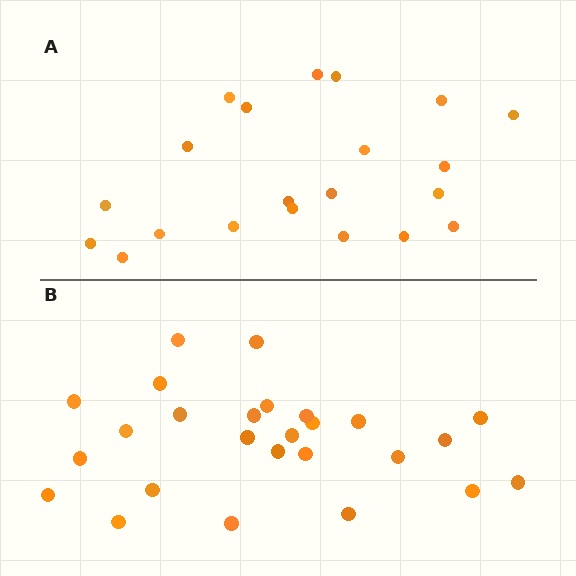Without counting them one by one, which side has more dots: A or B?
Region B (the bottom region) has more dots.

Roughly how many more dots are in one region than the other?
Region B has about 5 more dots than region A.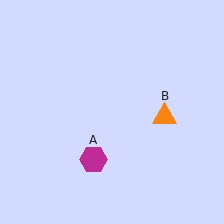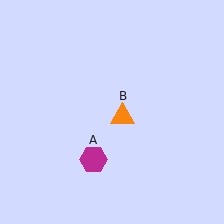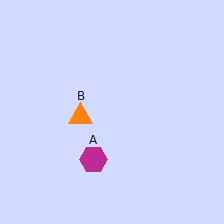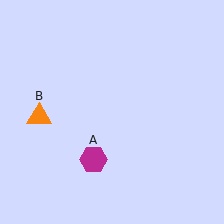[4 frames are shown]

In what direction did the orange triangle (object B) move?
The orange triangle (object B) moved left.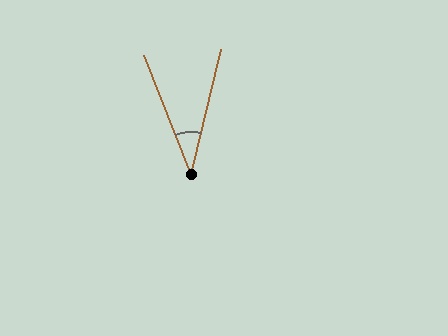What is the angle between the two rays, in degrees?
Approximately 35 degrees.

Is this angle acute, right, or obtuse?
It is acute.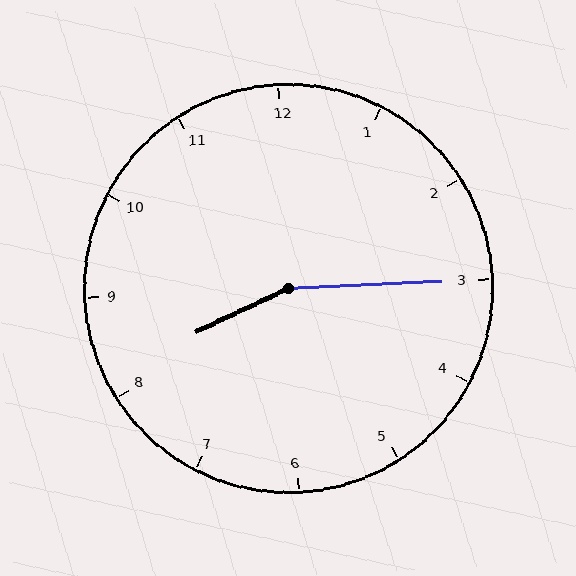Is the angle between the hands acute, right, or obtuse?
It is obtuse.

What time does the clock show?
8:15.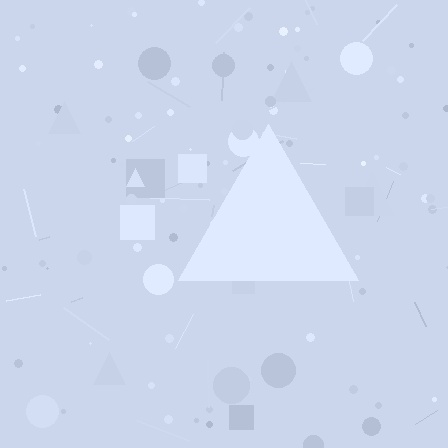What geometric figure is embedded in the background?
A triangle is embedded in the background.